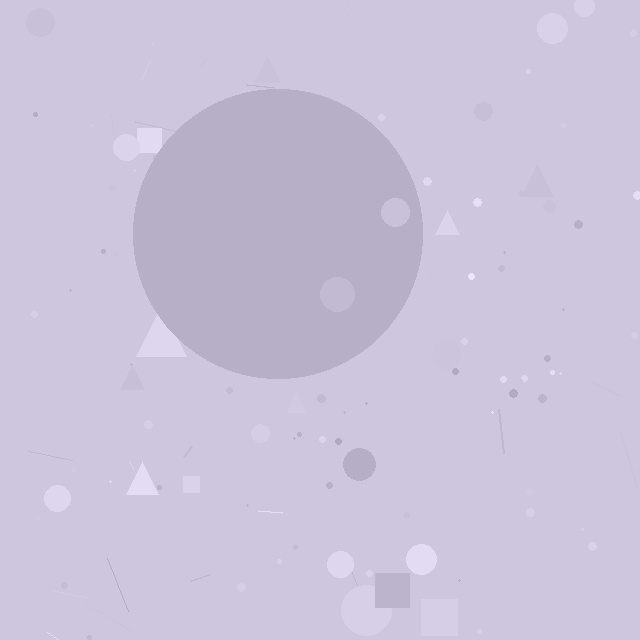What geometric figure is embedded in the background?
A circle is embedded in the background.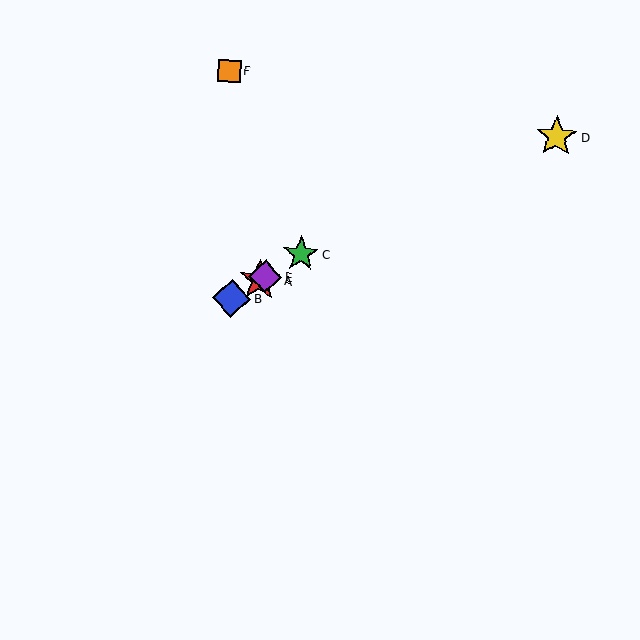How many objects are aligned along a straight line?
4 objects (A, B, C, E) are aligned along a straight line.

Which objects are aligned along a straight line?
Objects A, B, C, E are aligned along a straight line.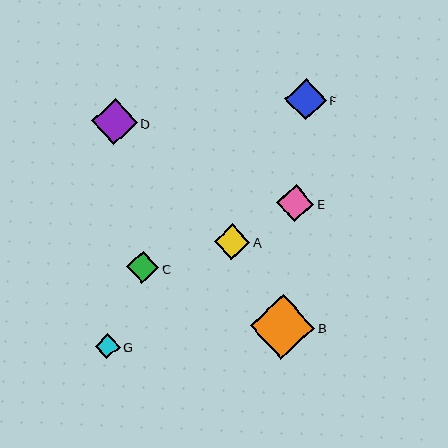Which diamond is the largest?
Diamond B is the largest with a size of approximately 65 pixels.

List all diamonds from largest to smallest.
From largest to smallest: B, D, F, E, A, C, G.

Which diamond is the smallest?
Diamond G is the smallest with a size of approximately 25 pixels.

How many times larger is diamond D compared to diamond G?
Diamond D is approximately 1.8 times the size of diamond G.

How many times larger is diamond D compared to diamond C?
Diamond D is approximately 1.4 times the size of diamond C.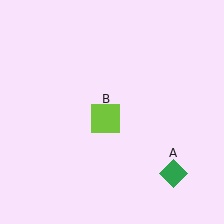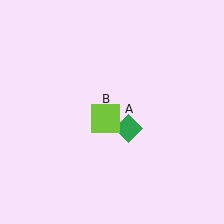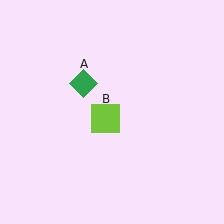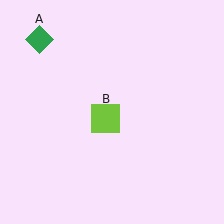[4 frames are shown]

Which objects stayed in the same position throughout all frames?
Lime square (object B) remained stationary.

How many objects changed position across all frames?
1 object changed position: green diamond (object A).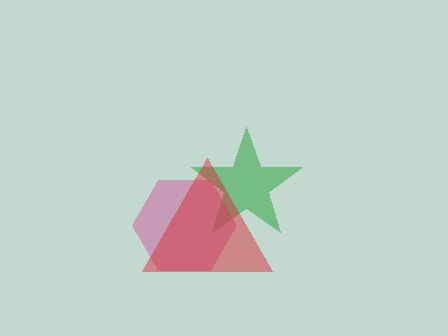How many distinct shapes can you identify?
There are 3 distinct shapes: a green star, a magenta hexagon, a red triangle.